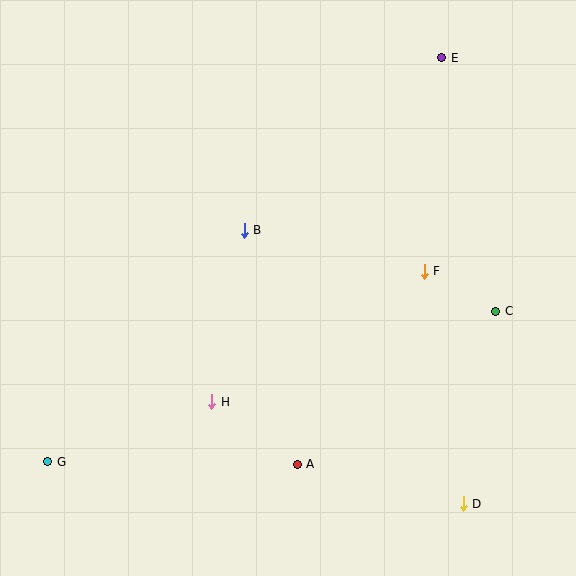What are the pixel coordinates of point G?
Point G is at (48, 462).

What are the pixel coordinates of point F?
Point F is at (424, 271).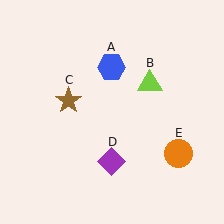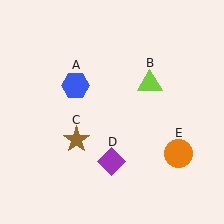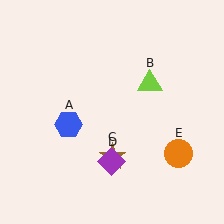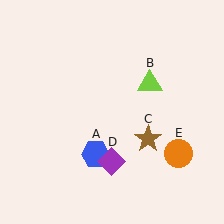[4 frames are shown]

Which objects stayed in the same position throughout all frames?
Lime triangle (object B) and purple diamond (object D) and orange circle (object E) remained stationary.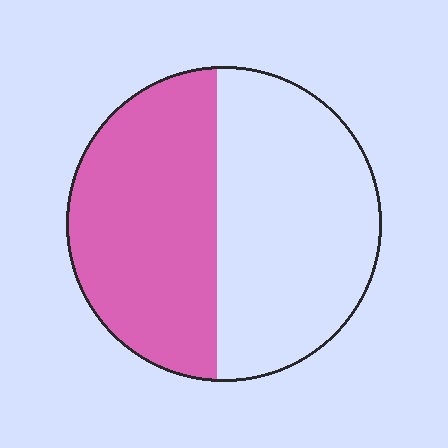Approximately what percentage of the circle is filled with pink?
Approximately 45%.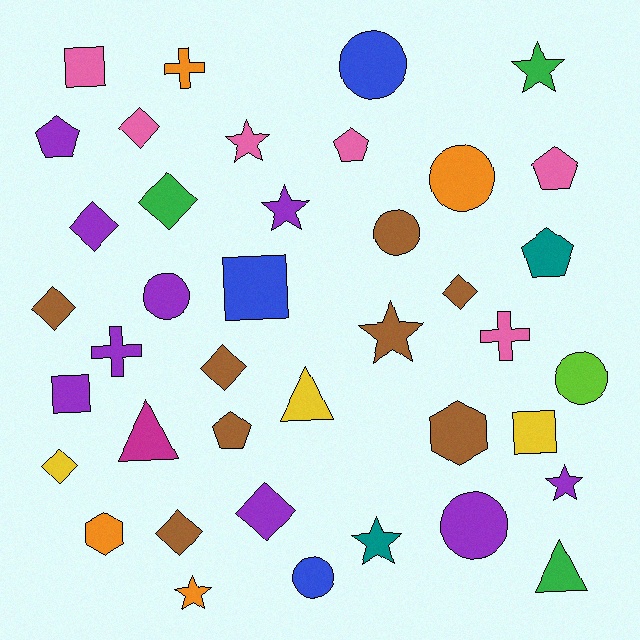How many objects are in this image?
There are 40 objects.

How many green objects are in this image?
There are 3 green objects.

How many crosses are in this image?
There are 3 crosses.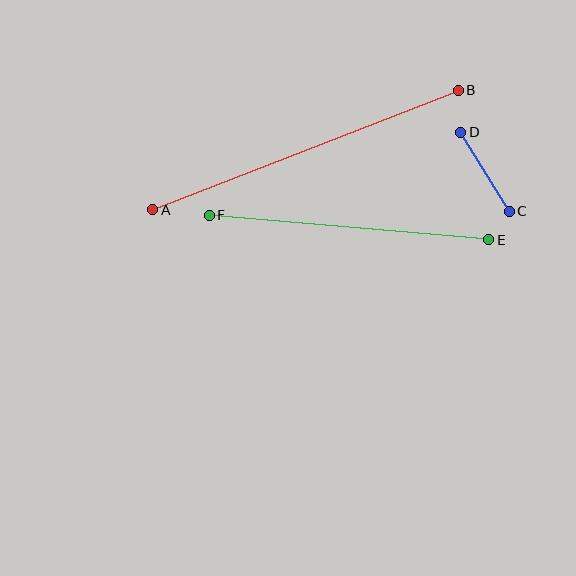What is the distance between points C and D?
The distance is approximately 93 pixels.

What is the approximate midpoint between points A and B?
The midpoint is at approximately (306, 150) pixels.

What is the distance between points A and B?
The distance is approximately 328 pixels.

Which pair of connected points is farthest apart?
Points A and B are farthest apart.